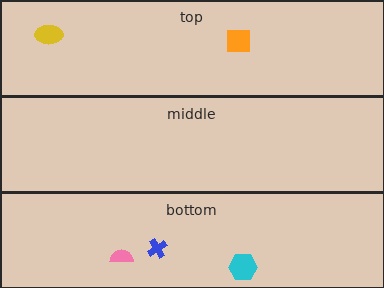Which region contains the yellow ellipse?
The top region.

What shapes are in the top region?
The yellow ellipse, the orange square.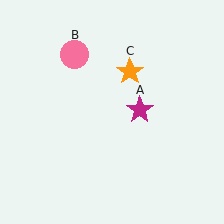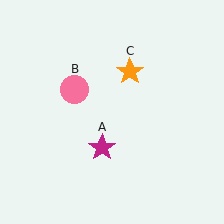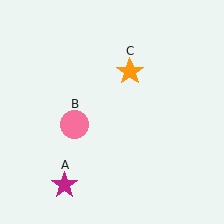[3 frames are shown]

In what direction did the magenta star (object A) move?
The magenta star (object A) moved down and to the left.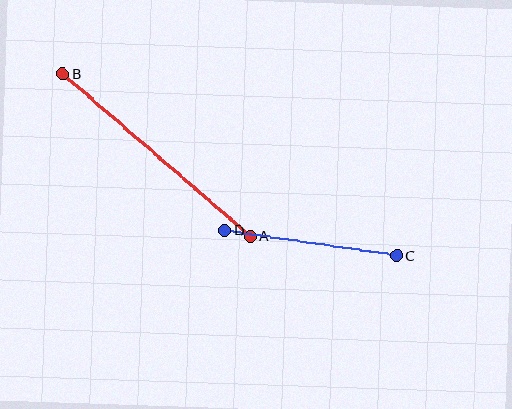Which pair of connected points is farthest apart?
Points A and B are farthest apart.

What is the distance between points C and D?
The distance is approximately 174 pixels.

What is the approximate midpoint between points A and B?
The midpoint is at approximately (157, 155) pixels.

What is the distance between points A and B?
The distance is approximately 247 pixels.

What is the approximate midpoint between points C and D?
The midpoint is at approximately (311, 243) pixels.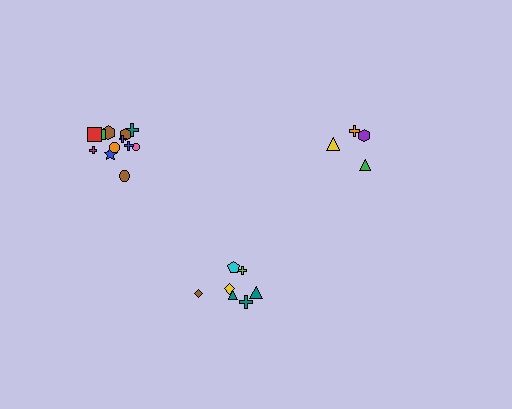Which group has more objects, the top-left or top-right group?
The top-left group.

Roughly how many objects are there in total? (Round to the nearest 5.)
Roughly 25 objects in total.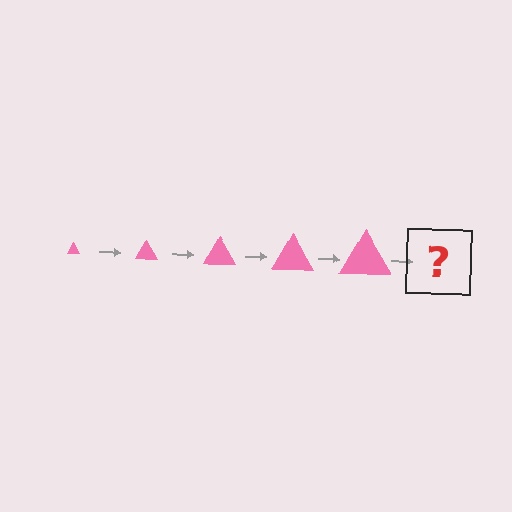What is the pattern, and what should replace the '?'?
The pattern is that the triangle gets progressively larger each step. The '?' should be a pink triangle, larger than the previous one.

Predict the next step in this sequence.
The next step is a pink triangle, larger than the previous one.